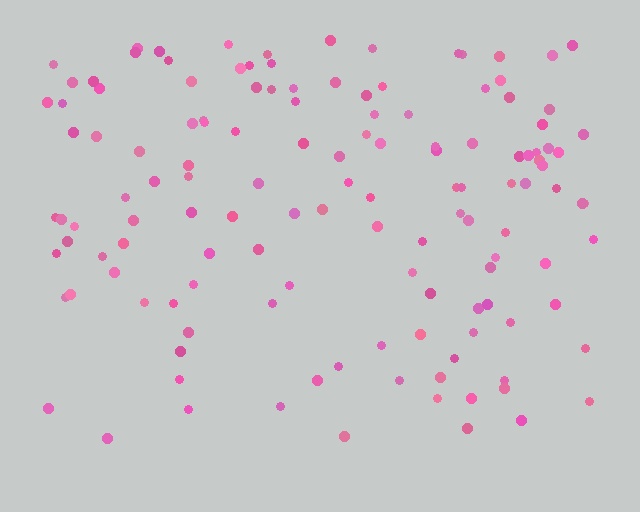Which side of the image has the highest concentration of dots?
The top.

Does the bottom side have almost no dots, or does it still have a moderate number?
Still a moderate number, just noticeably fewer than the top.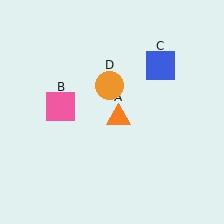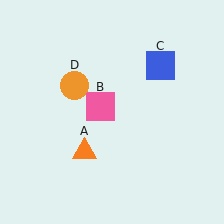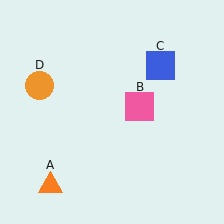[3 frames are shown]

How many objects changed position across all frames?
3 objects changed position: orange triangle (object A), pink square (object B), orange circle (object D).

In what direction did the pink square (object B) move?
The pink square (object B) moved right.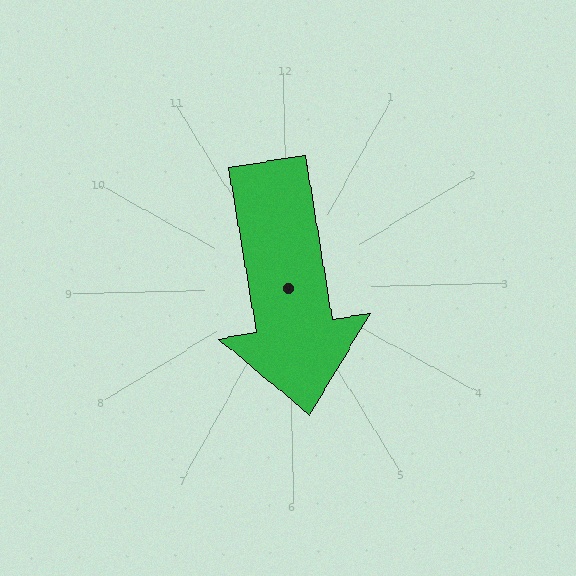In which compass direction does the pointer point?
South.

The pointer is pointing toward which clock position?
Roughly 6 o'clock.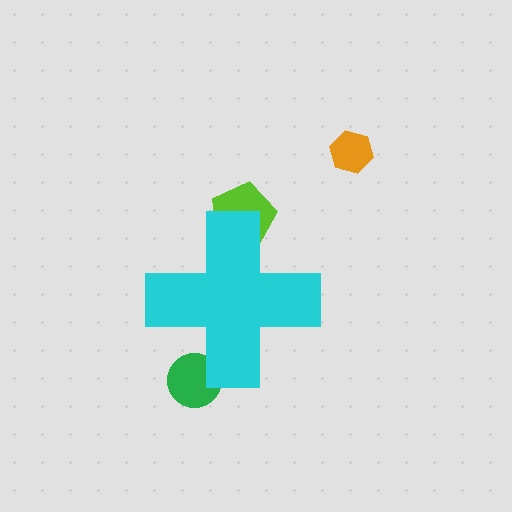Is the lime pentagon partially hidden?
Yes, the lime pentagon is partially hidden behind the cyan cross.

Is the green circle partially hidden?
Yes, the green circle is partially hidden behind the cyan cross.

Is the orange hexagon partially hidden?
No, the orange hexagon is fully visible.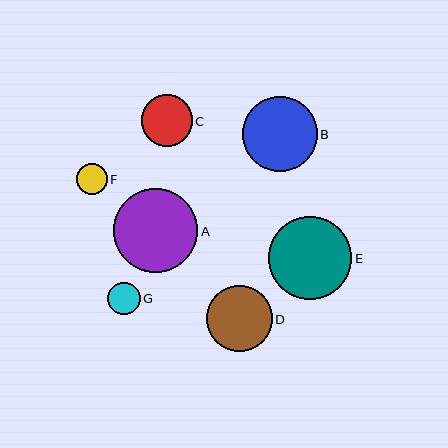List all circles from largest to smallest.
From largest to smallest: A, E, B, D, C, G, F.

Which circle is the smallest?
Circle F is the smallest with a size of approximately 31 pixels.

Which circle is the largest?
Circle A is the largest with a size of approximately 85 pixels.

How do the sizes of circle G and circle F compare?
Circle G and circle F are approximately the same size.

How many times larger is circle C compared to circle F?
Circle C is approximately 1.7 times the size of circle F.